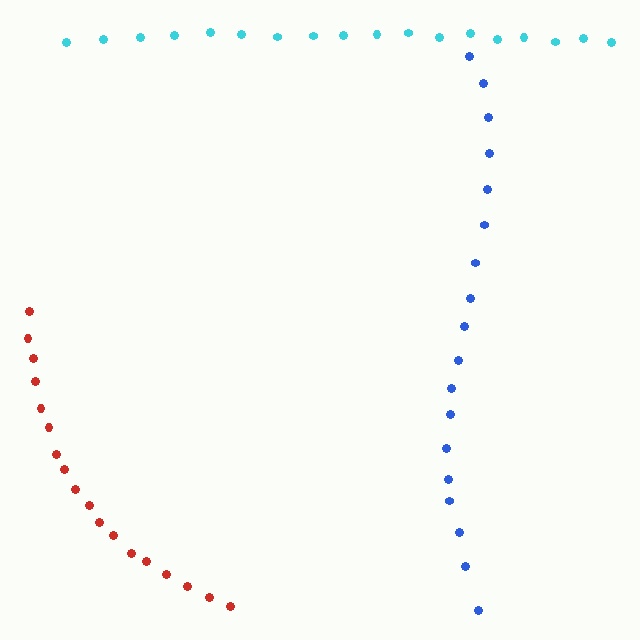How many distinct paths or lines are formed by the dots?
There are 3 distinct paths.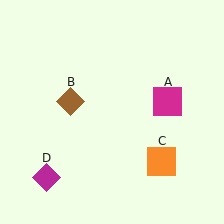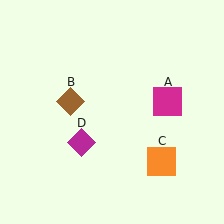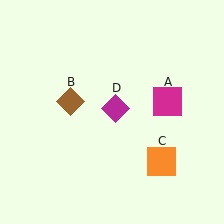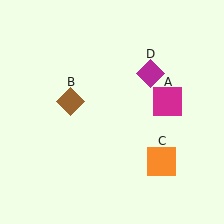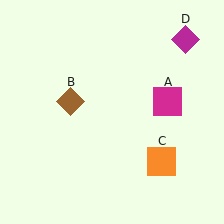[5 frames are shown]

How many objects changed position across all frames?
1 object changed position: magenta diamond (object D).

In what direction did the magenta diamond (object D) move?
The magenta diamond (object D) moved up and to the right.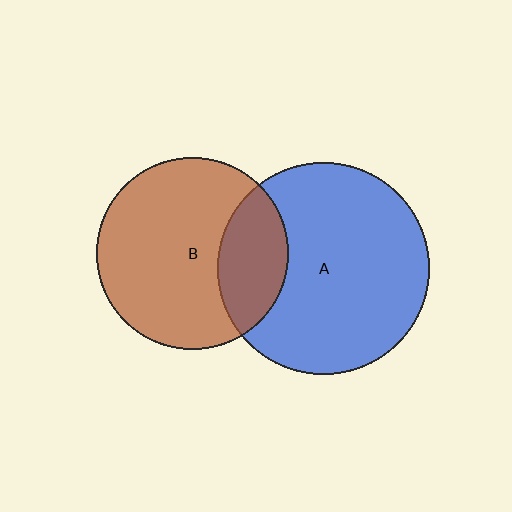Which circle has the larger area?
Circle A (blue).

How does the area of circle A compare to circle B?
Approximately 1.2 times.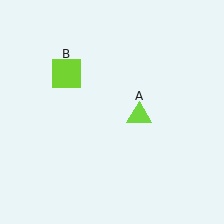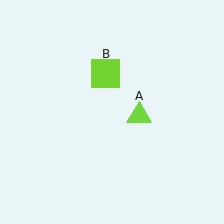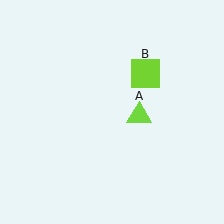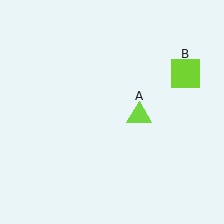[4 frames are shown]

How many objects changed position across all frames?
1 object changed position: lime square (object B).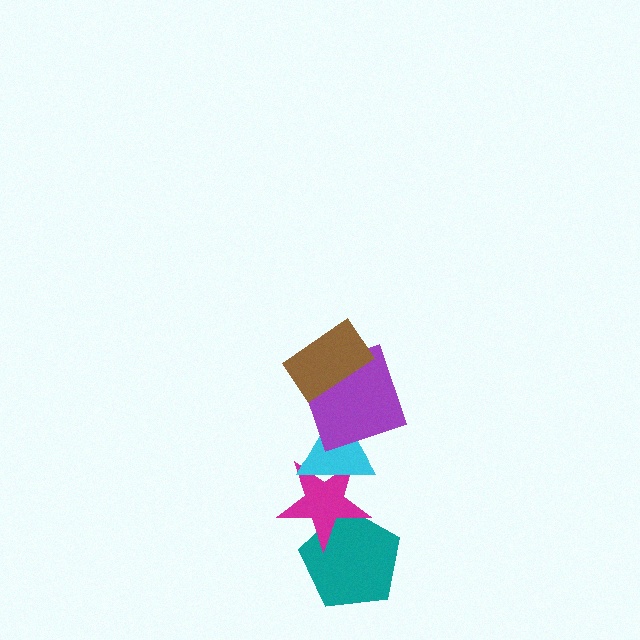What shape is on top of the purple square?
The brown rectangle is on top of the purple square.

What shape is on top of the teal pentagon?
The magenta star is on top of the teal pentagon.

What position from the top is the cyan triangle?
The cyan triangle is 3rd from the top.